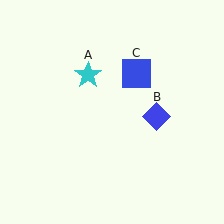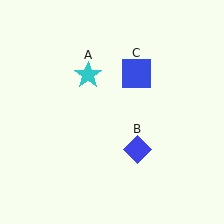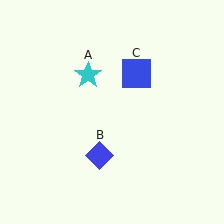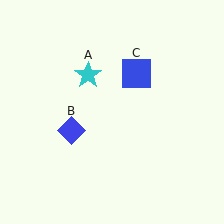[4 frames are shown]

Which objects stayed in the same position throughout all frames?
Cyan star (object A) and blue square (object C) remained stationary.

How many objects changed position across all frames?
1 object changed position: blue diamond (object B).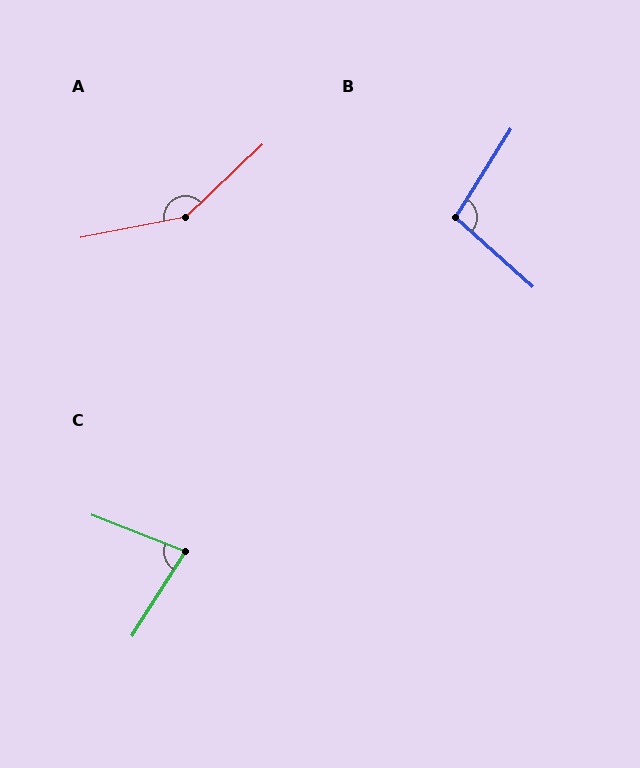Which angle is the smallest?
C, at approximately 79 degrees.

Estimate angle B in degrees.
Approximately 100 degrees.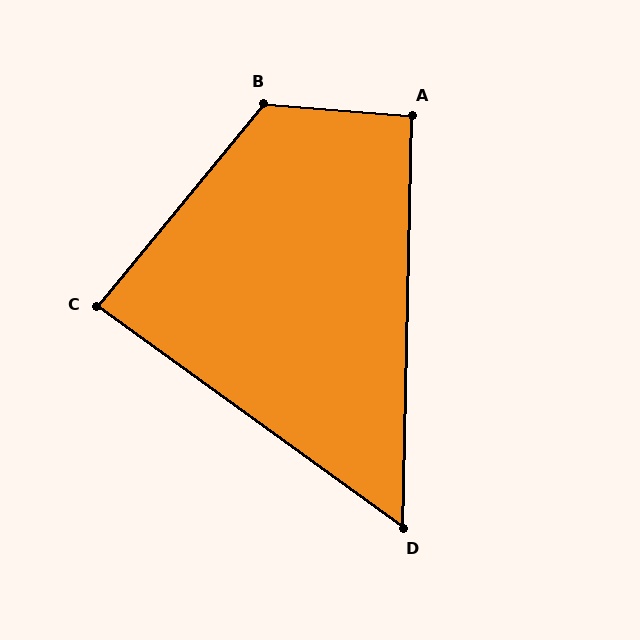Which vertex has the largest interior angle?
B, at approximately 125 degrees.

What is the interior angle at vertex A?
Approximately 94 degrees (approximately right).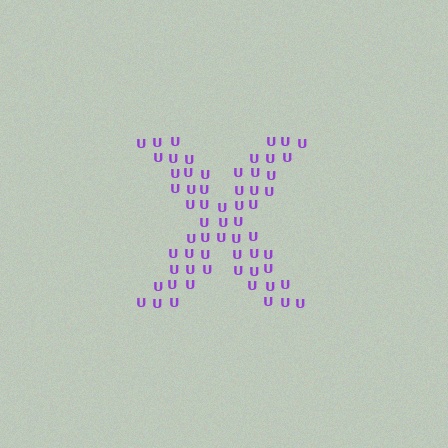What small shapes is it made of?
It is made of small letter U's.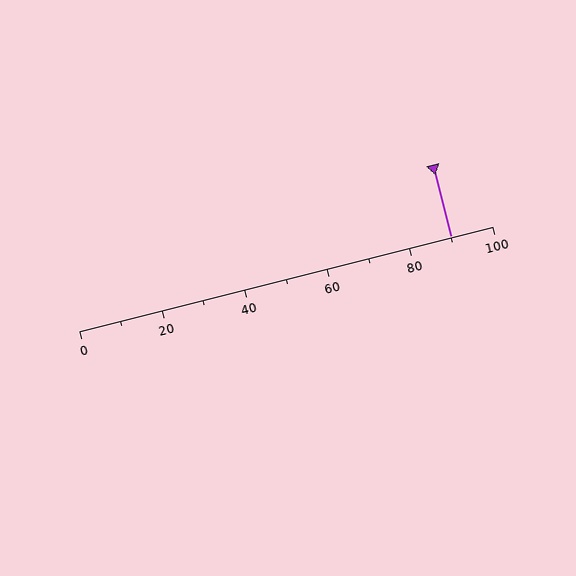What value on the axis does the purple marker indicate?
The marker indicates approximately 90.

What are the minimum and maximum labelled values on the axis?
The axis runs from 0 to 100.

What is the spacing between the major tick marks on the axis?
The major ticks are spaced 20 apart.